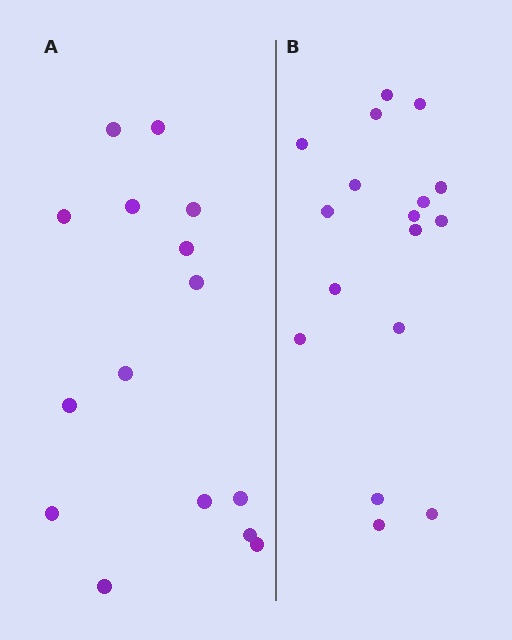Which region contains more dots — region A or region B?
Region B (the right region) has more dots.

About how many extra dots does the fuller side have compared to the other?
Region B has just a few more — roughly 2 or 3 more dots than region A.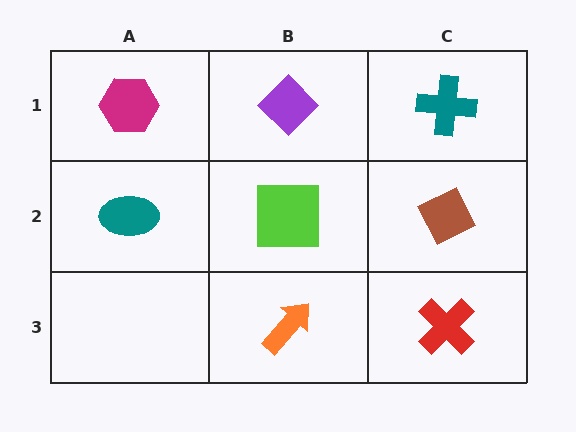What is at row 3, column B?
An orange arrow.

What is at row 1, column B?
A purple diamond.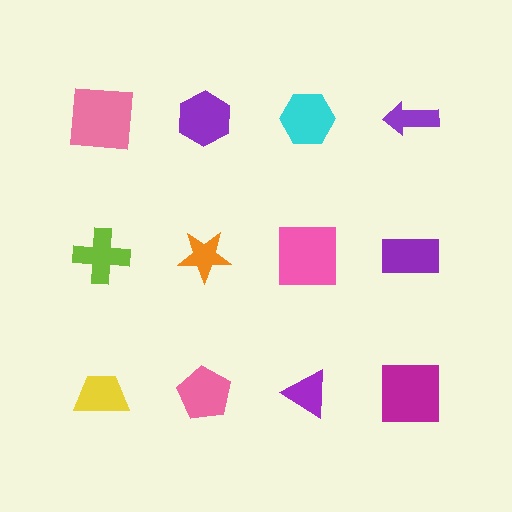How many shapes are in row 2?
4 shapes.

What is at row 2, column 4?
A purple rectangle.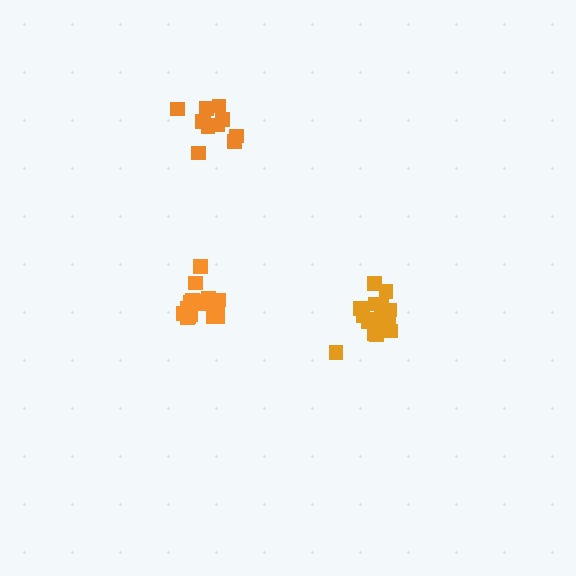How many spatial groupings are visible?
There are 3 spatial groupings.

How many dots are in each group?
Group 1: 16 dots, Group 2: 12 dots, Group 3: 17 dots (45 total).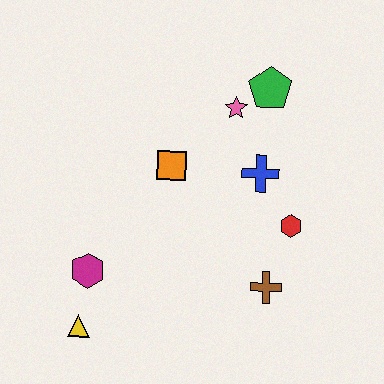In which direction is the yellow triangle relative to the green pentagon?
The yellow triangle is below the green pentagon.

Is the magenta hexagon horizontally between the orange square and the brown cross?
No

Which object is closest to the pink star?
The green pentagon is closest to the pink star.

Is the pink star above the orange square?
Yes